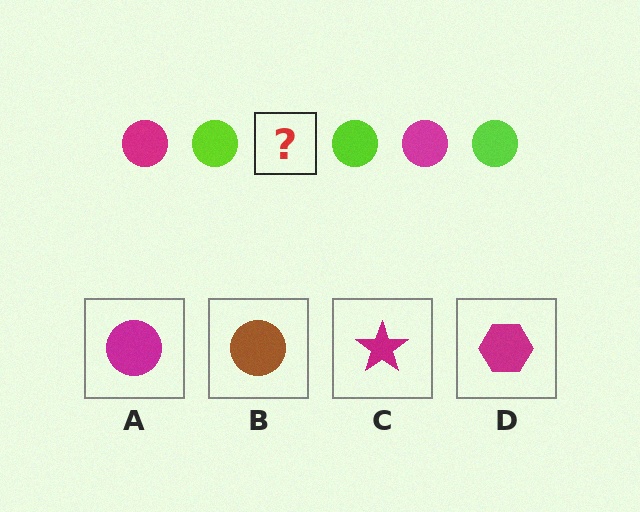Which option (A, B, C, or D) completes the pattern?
A.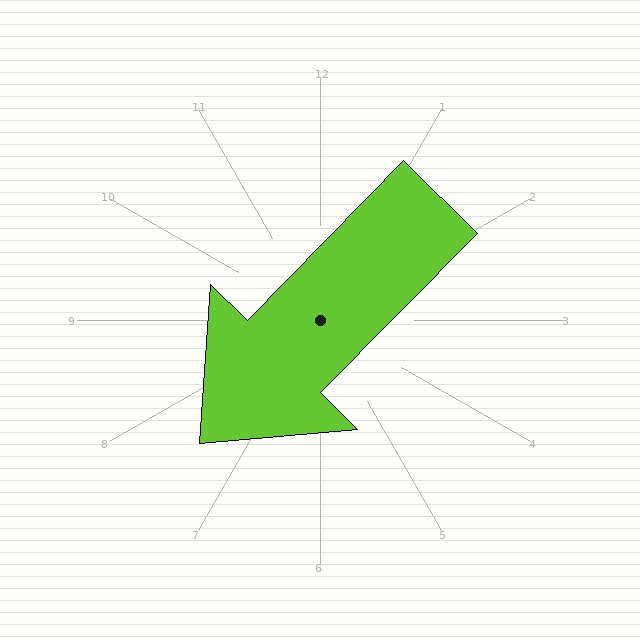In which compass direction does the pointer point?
Southwest.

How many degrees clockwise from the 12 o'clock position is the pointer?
Approximately 224 degrees.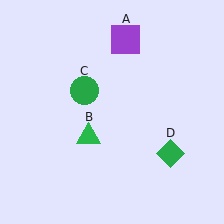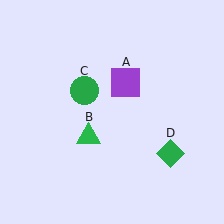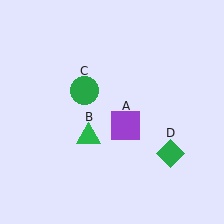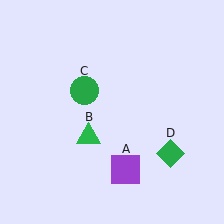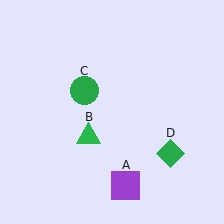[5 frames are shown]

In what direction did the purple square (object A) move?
The purple square (object A) moved down.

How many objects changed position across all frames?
1 object changed position: purple square (object A).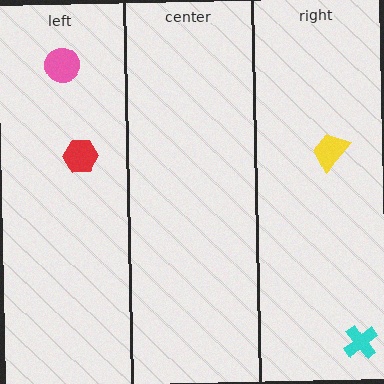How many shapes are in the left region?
2.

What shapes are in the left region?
The pink circle, the red hexagon.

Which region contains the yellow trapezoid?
The right region.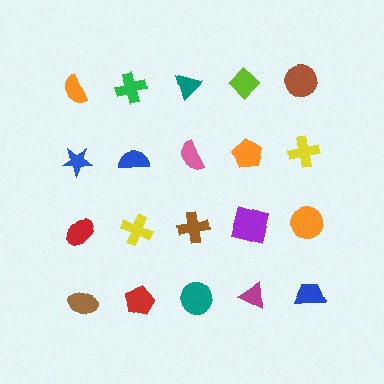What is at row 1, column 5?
A brown circle.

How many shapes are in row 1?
5 shapes.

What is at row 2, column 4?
An orange pentagon.